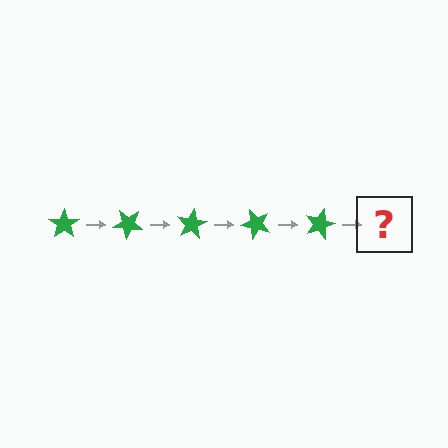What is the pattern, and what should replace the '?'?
The pattern is that the star rotates 40 degrees each step. The '?' should be a green star rotated 200 degrees.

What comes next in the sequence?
The next element should be a green star rotated 200 degrees.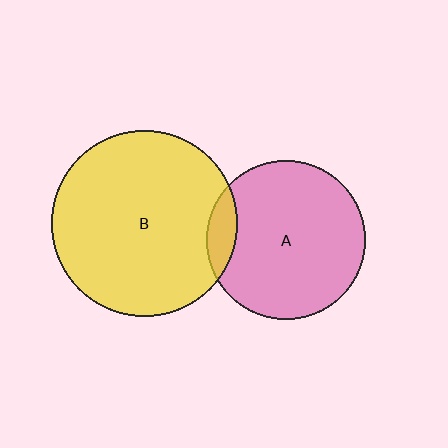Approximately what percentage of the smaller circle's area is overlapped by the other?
Approximately 10%.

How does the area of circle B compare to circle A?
Approximately 1.4 times.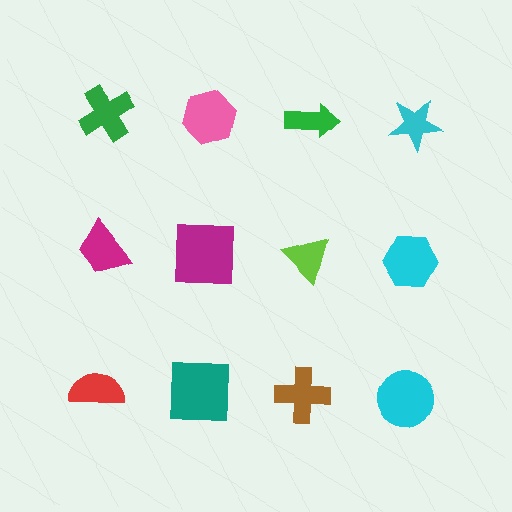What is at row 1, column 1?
A green cross.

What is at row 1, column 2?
A pink hexagon.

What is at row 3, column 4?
A cyan circle.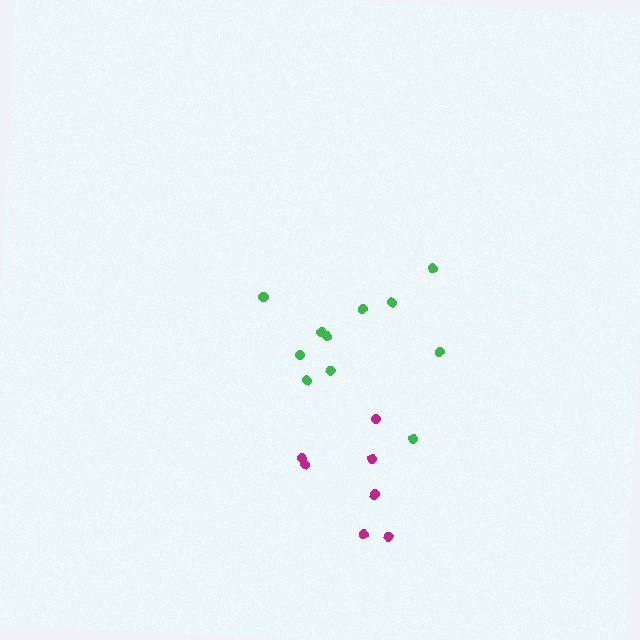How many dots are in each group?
Group 1: 7 dots, Group 2: 11 dots (18 total).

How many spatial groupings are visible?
There are 2 spatial groupings.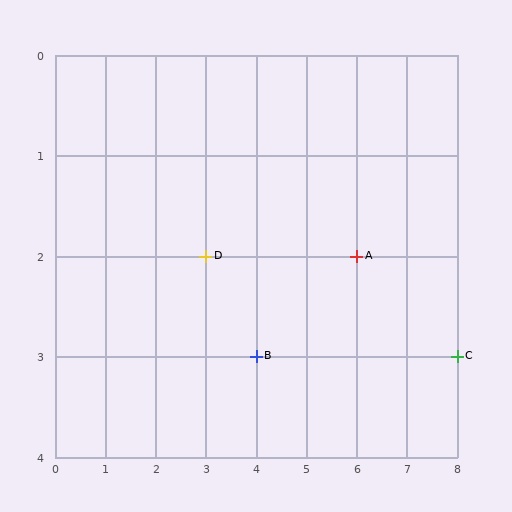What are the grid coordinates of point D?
Point D is at grid coordinates (3, 2).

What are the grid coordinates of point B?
Point B is at grid coordinates (4, 3).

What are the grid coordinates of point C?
Point C is at grid coordinates (8, 3).